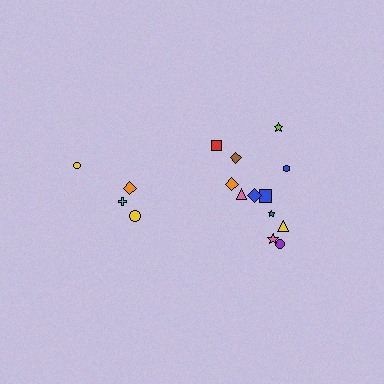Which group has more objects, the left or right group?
The right group.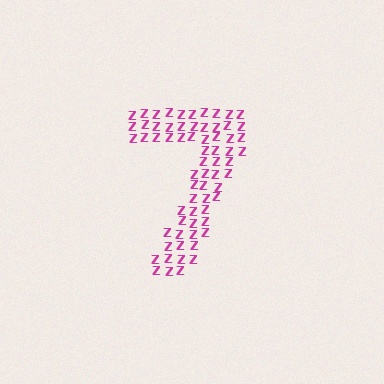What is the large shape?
The large shape is the digit 7.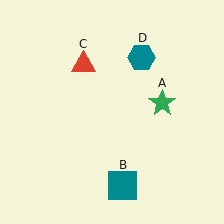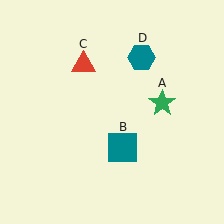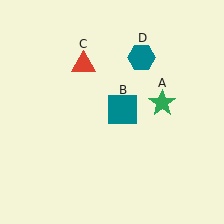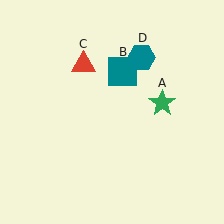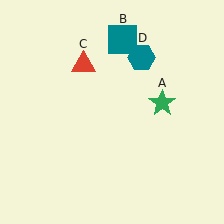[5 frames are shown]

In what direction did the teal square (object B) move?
The teal square (object B) moved up.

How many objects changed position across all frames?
1 object changed position: teal square (object B).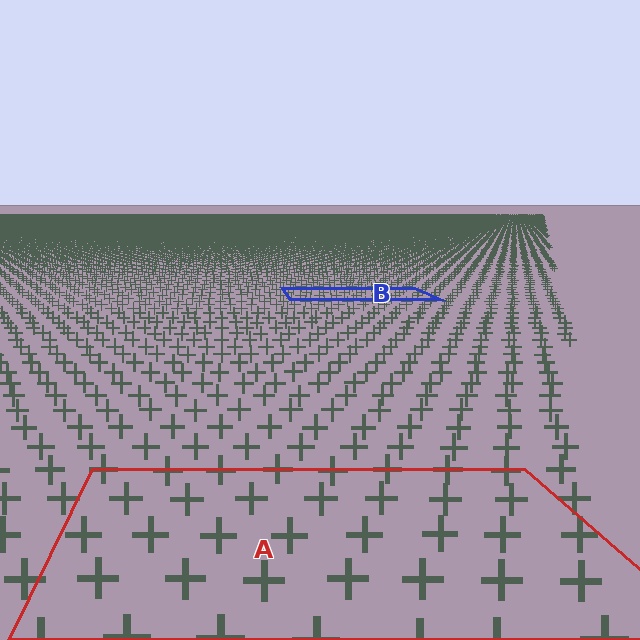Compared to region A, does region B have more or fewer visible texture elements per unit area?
Region B has more texture elements per unit area — they are packed more densely because it is farther away.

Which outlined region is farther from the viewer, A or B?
Region B is farther from the viewer — the texture elements inside it appear smaller and more densely packed.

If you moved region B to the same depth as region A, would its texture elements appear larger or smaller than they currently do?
They would appear larger. At a closer depth, the same texture elements are projected at a bigger on-screen size.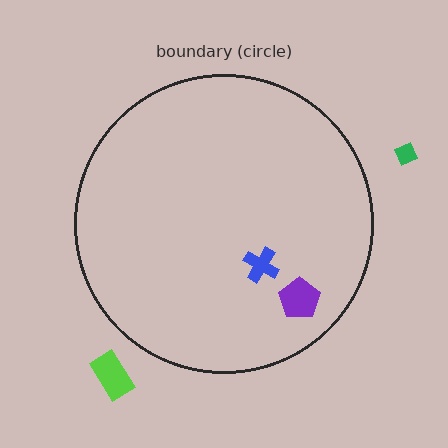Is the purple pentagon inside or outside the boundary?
Inside.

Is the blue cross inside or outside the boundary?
Inside.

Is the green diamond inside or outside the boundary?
Outside.